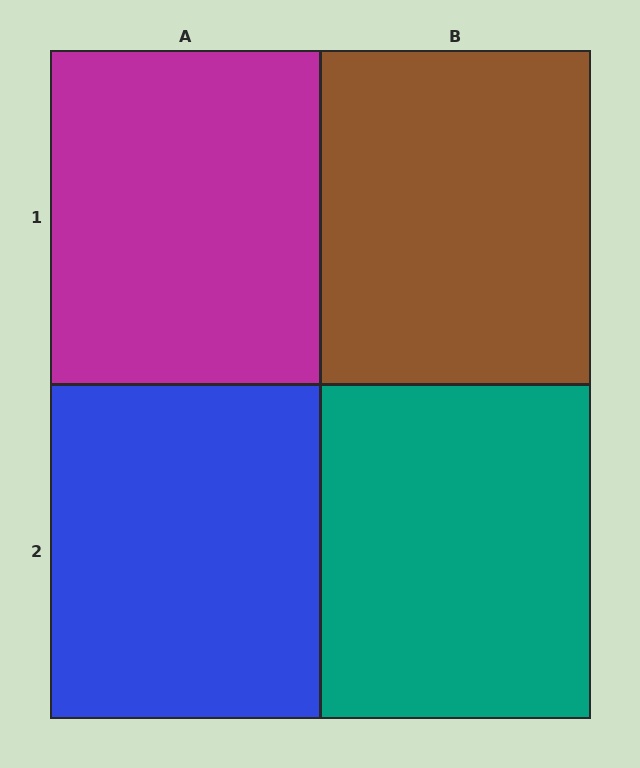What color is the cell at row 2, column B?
Teal.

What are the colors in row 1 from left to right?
Magenta, brown.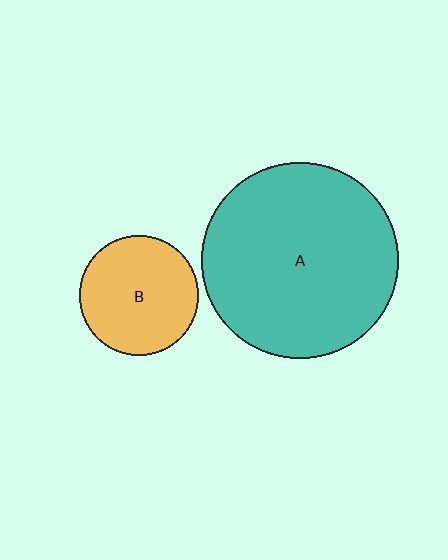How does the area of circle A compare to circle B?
Approximately 2.7 times.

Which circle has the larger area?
Circle A (teal).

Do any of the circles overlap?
No, none of the circles overlap.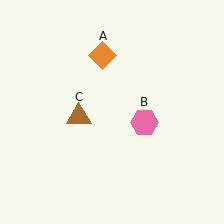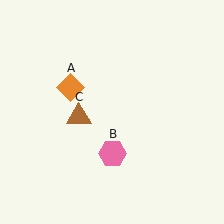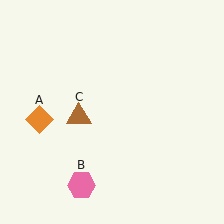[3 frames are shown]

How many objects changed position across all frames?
2 objects changed position: orange diamond (object A), pink hexagon (object B).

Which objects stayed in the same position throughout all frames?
Brown triangle (object C) remained stationary.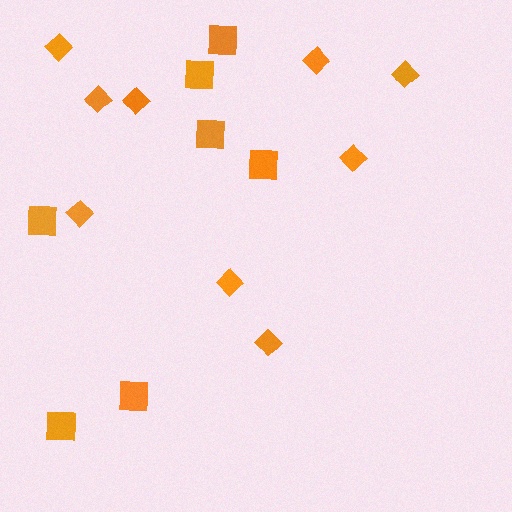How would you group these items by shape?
There are 2 groups: one group of squares (7) and one group of diamonds (9).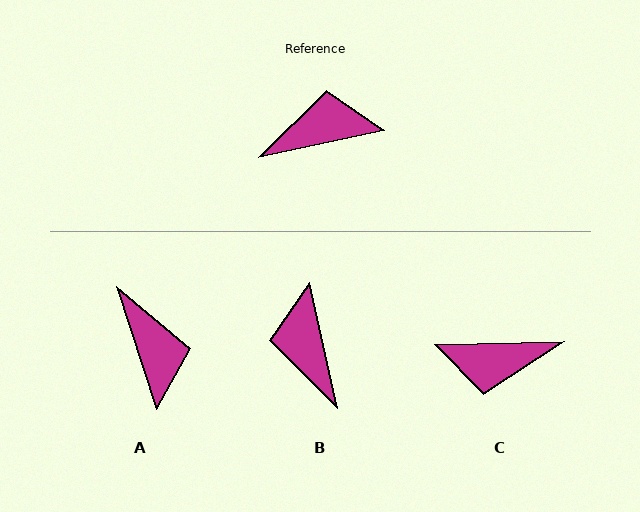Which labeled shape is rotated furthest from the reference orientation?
C, about 169 degrees away.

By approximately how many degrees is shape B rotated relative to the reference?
Approximately 91 degrees counter-clockwise.